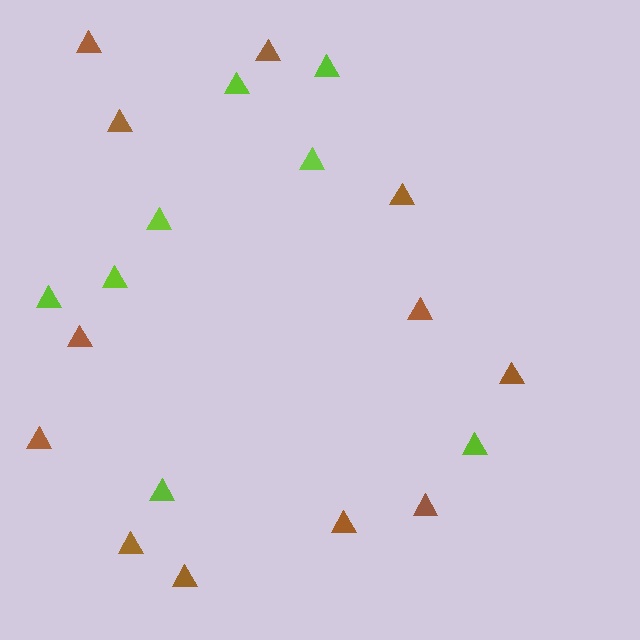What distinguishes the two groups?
There are 2 groups: one group of lime triangles (8) and one group of brown triangles (12).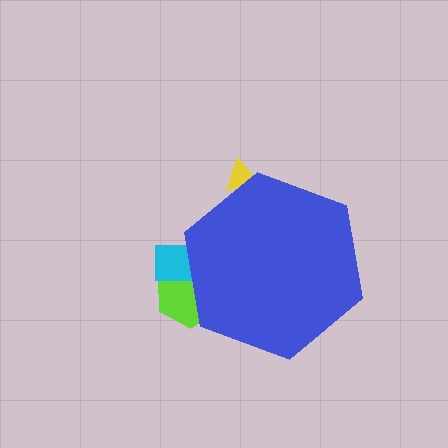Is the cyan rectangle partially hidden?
Yes, the cyan rectangle is partially hidden behind the blue hexagon.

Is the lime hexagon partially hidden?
Yes, the lime hexagon is partially hidden behind the blue hexagon.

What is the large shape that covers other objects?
A blue hexagon.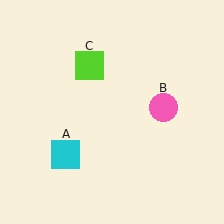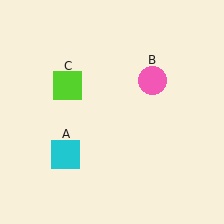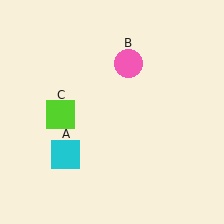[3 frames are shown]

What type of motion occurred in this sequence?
The pink circle (object B), lime square (object C) rotated counterclockwise around the center of the scene.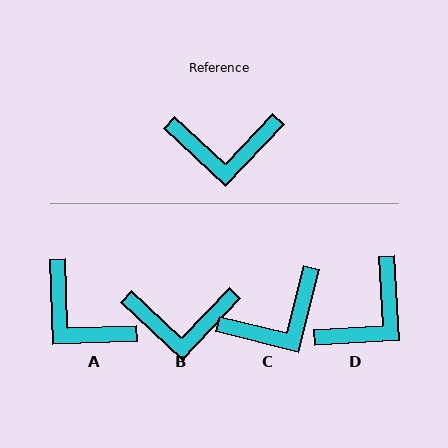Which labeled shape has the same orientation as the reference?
B.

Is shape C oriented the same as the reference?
No, it is off by about 29 degrees.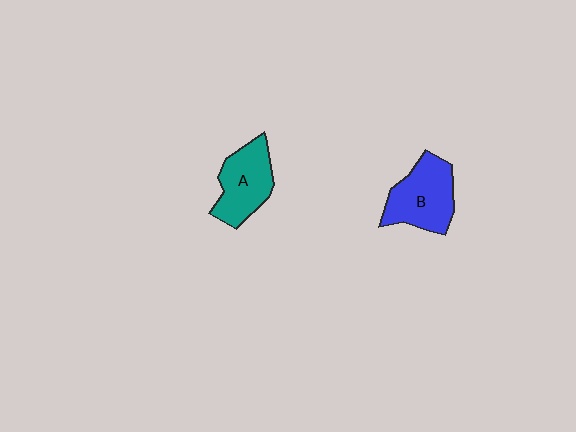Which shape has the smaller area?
Shape A (teal).